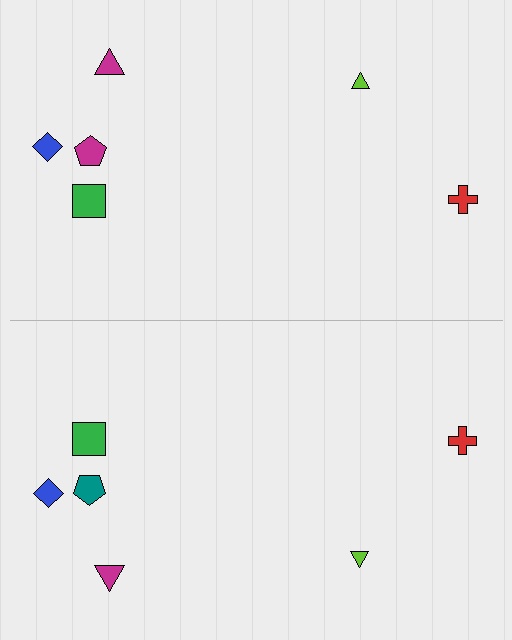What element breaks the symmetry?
The teal pentagon on the bottom side breaks the symmetry — its mirror counterpart is magenta.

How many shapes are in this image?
There are 12 shapes in this image.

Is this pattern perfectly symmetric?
No, the pattern is not perfectly symmetric. The teal pentagon on the bottom side breaks the symmetry — its mirror counterpart is magenta.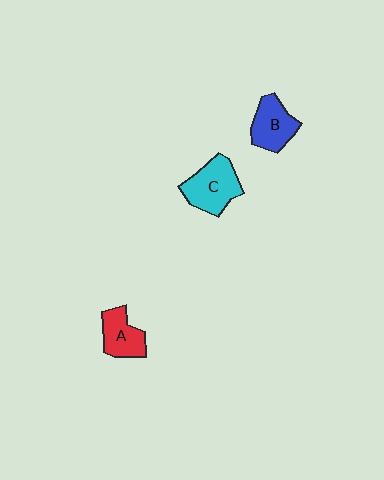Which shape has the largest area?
Shape C (cyan).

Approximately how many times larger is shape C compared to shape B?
Approximately 1.2 times.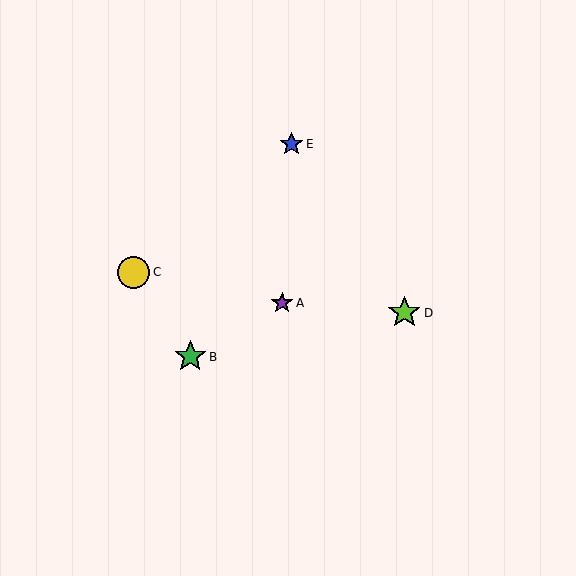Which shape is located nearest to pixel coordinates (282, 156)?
The blue star (labeled E) at (291, 144) is nearest to that location.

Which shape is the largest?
The lime star (labeled D) is the largest.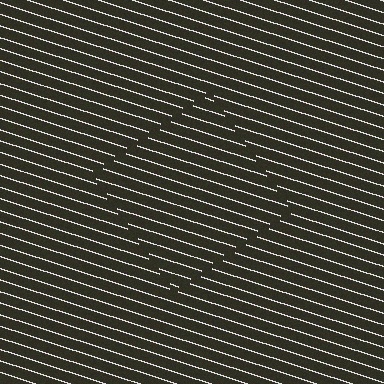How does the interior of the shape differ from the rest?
The interior of the shape contains the same grating, shifted by half a period — the contour is defined by the phase discontinuity where line-ends from the inner and outer gratings abut.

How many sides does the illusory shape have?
4 sides — the line-ends trace a square.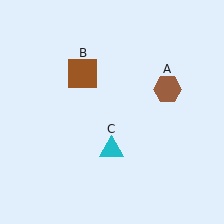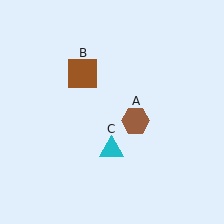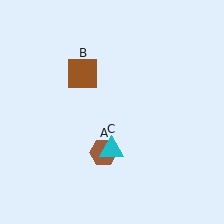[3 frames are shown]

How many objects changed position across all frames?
1 object changed position: brown hexagon (object A).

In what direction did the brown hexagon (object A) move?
The brown hexagon (object A) moved down and to the left.